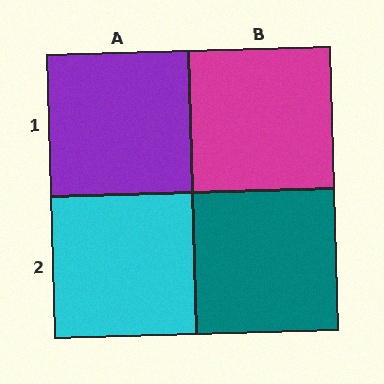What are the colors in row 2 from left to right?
Cyan, teal.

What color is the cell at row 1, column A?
Purple.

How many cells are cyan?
1 cell is cyan.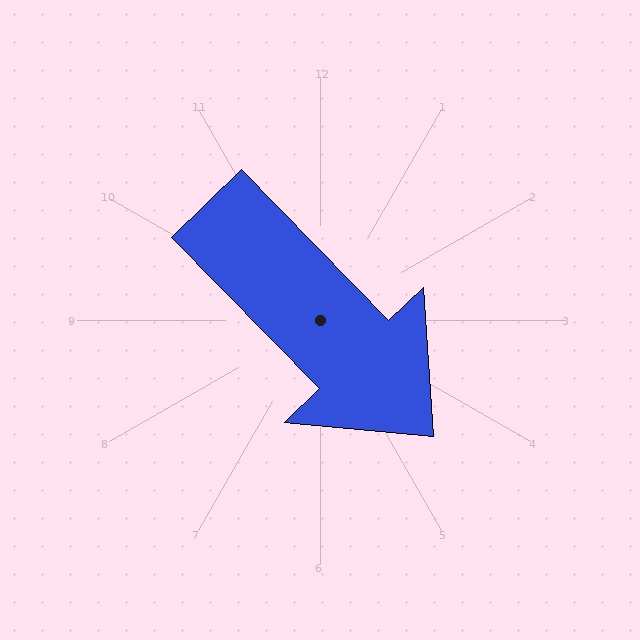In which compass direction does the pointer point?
Southeast.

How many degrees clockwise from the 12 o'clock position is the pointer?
Approximately 136 degrees.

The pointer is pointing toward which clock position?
Roughly 5 o'clock.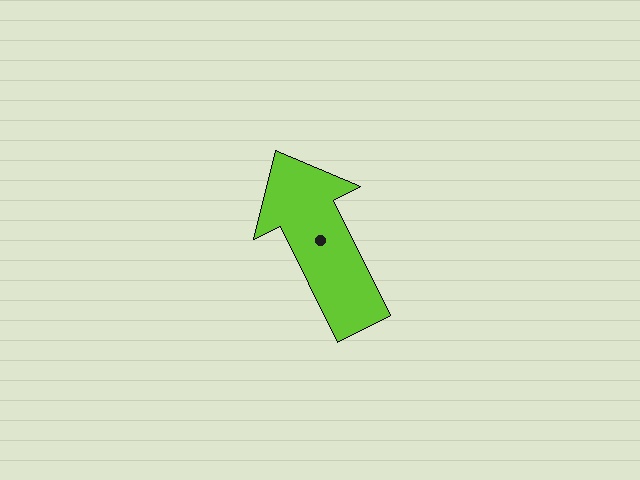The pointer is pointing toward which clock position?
Roughly 11 o'clock.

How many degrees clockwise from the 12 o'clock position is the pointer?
Approximately 334 degrees.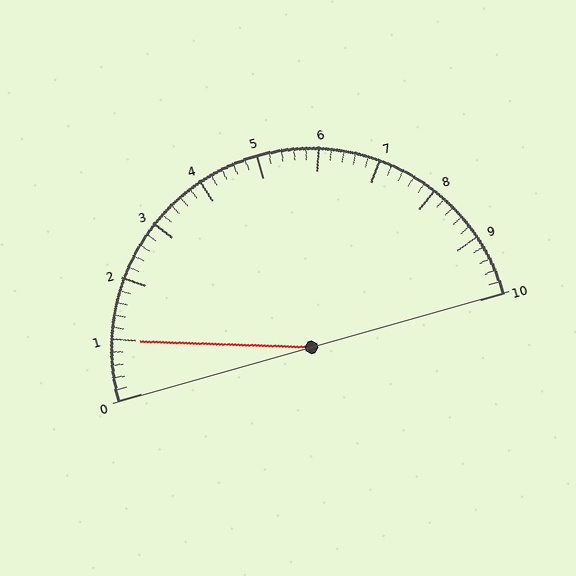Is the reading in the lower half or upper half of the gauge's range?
The reading is in the lower half of the range (0 to 10).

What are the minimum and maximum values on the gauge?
The gauge ranges from 0 to 10.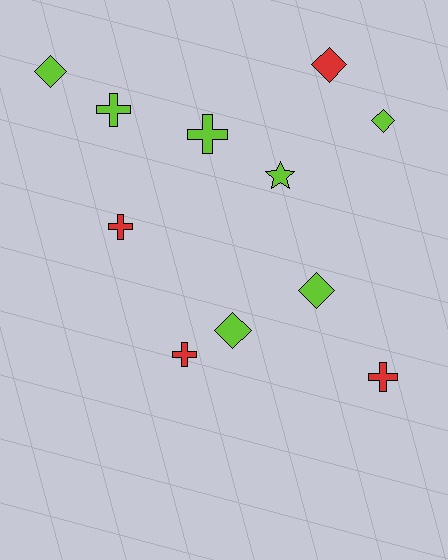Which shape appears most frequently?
Diamond, with 5 objects.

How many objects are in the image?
There are 11 objects.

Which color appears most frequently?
Lime, with 7 objects.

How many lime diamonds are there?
There are 4 lime diamonds.